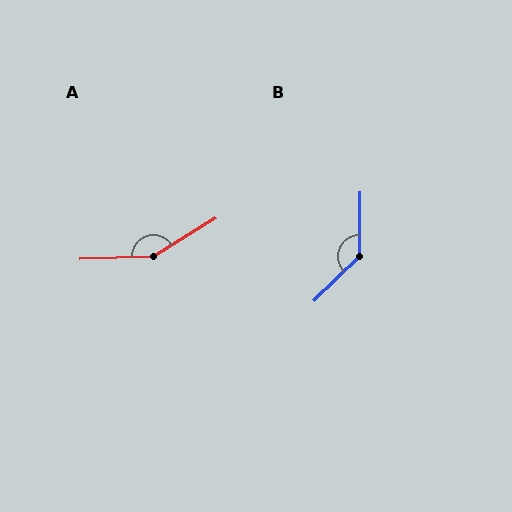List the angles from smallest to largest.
B (135°), A (151°).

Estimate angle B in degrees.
Approximately 135 degrees.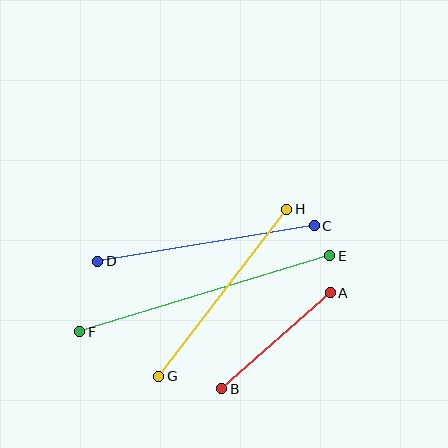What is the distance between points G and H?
The distance is approximately 210 pixels.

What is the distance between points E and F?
The distance is approximately 261 pixels.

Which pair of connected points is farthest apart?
Points E and F are farthest apart.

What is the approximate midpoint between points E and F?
The midpoint is at approximately (205, 294) pixels.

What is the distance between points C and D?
The distance is approximately 219 pixels.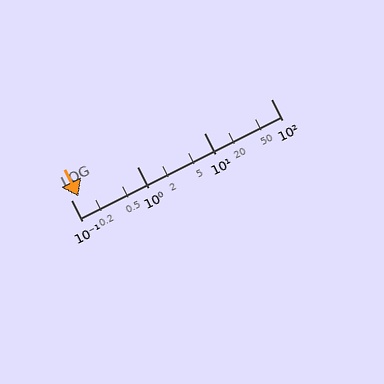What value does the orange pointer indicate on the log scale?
The pointer indicates approximately 0.13.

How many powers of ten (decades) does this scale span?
The scale spans 3 decades, from 0.1 to 100.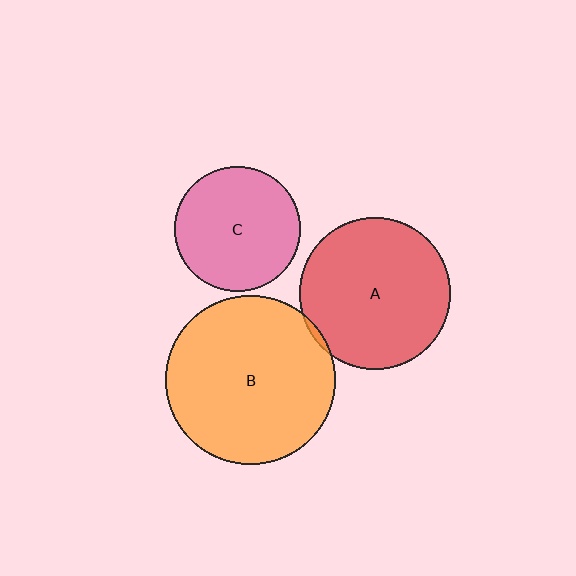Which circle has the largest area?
Circle B (orange).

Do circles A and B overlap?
Yes.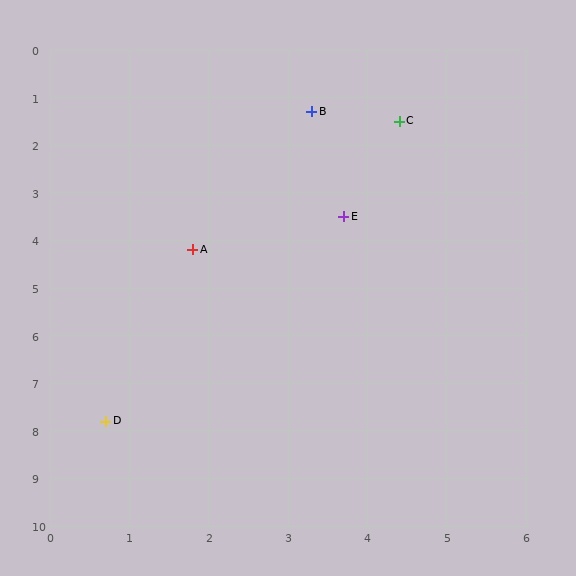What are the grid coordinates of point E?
Point E is at approximately (3.7, 3.5).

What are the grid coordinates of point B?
Point B is at approximately (3.3, 1.3).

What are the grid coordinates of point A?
Point A is at approximately (1.8, 4.2).